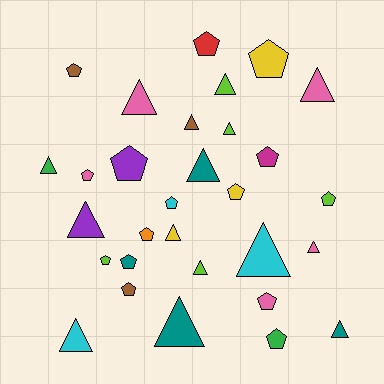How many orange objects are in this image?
There is 1 orange object.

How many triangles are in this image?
There are 15 triangles.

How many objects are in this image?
There are 30 objects.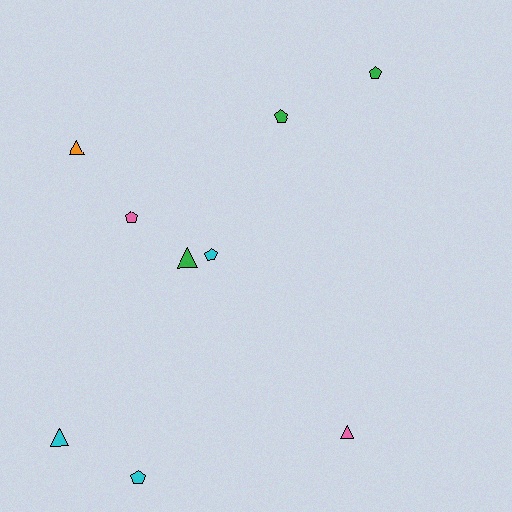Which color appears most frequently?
Cyan, with 3 objects.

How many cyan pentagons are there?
There are 2 cyan pentagons.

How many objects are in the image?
There are 9 objects.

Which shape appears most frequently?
Pentagon, with 5 objects.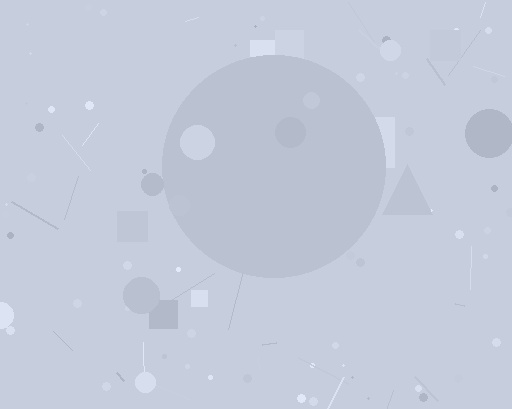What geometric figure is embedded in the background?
A circle is embedded in the background.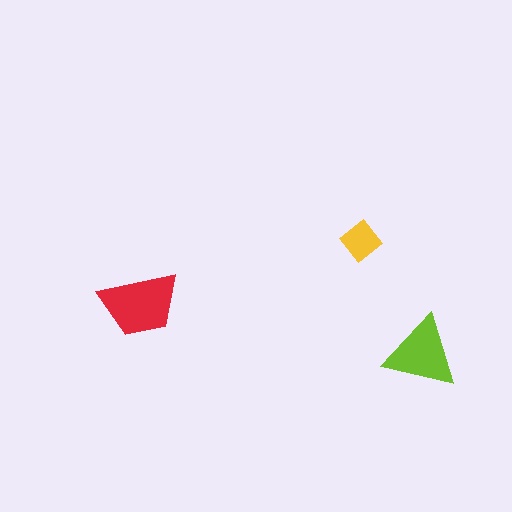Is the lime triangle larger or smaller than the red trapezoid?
Smaller.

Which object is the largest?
The red trapezoid.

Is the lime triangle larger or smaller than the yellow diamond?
Larger.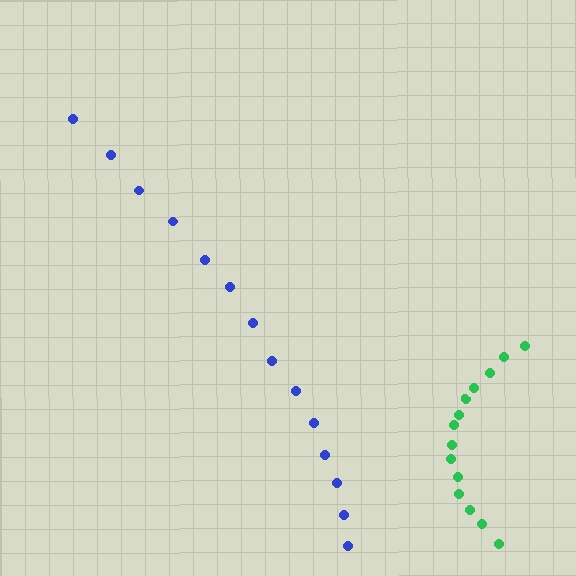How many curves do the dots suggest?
There are 2 distinct paths.